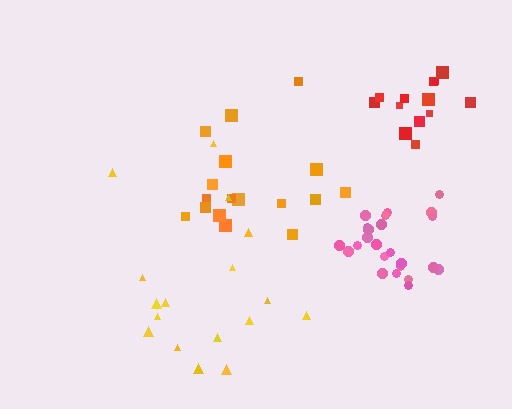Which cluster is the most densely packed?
Pink.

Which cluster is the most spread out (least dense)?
Yellow.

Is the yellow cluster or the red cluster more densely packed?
Red.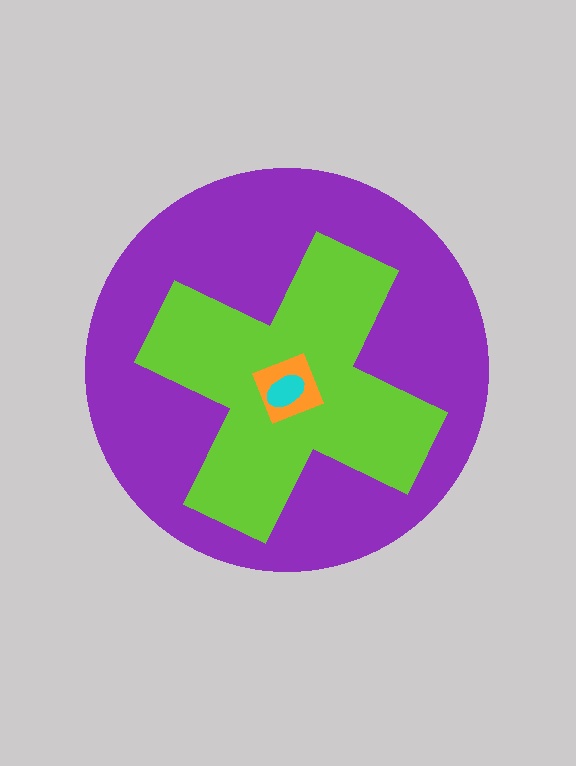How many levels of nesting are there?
4.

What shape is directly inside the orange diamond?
The cyan ellipse.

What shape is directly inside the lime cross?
The orange diamond.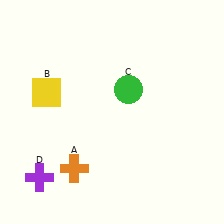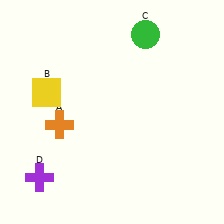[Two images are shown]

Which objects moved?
The objects that moved are: the orange cross (A), the green circle (C).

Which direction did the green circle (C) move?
The green circle (C) moved up.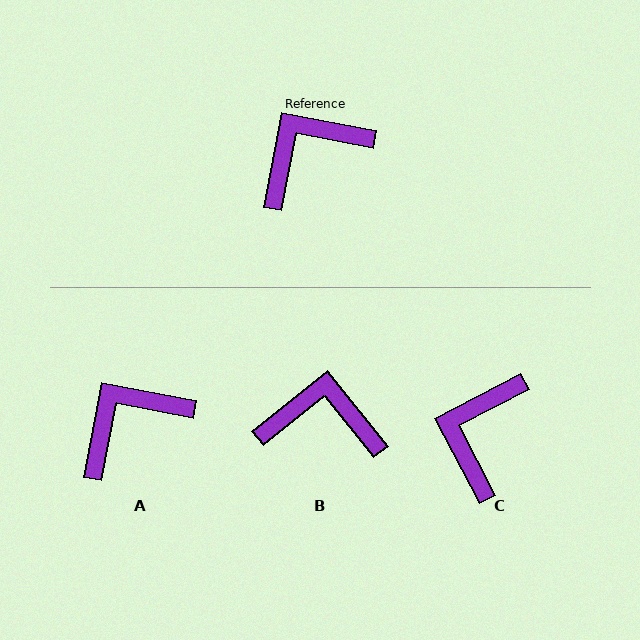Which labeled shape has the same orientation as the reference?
A.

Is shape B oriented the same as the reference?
No, it is off by about 40 degrees.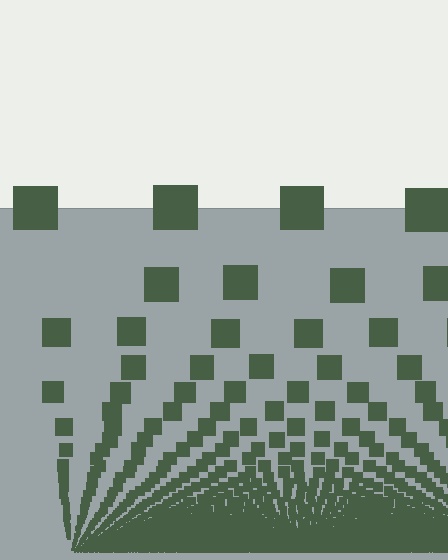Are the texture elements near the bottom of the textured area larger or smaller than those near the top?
Smaller. The gradient is inverted — elements near the bottom are smaller and denser.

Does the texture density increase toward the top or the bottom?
Density increases toward the bottom.